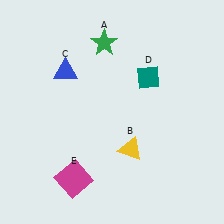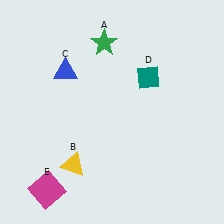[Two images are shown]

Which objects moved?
The objects that moved are: the yellow triangle (B), the magenta square (E).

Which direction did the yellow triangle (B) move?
The yellow triangle (B) moved left.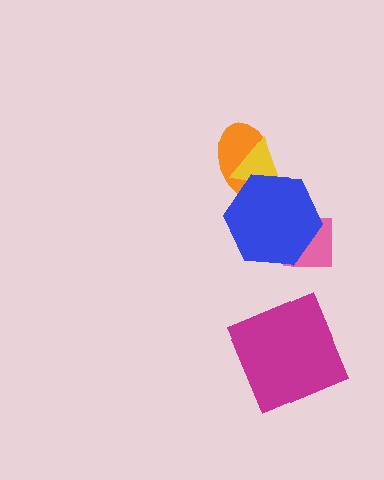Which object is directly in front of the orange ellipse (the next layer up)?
The yellow triangle is directly in front of the orange ellipse.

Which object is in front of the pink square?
The blue hexagon is in front of the pink square.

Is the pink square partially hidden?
Yes, it is partially covered by another shape.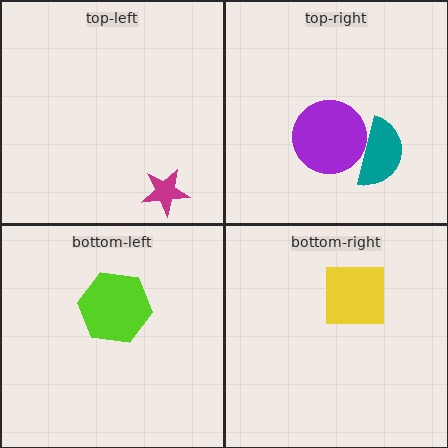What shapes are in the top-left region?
The magenta star.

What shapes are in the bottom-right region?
The yellow square.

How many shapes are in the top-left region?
1.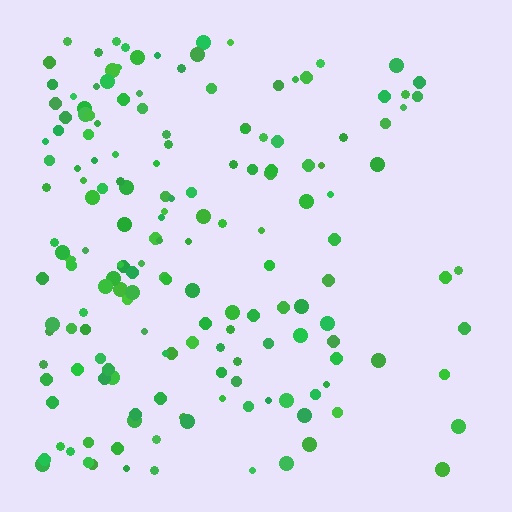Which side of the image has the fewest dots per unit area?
The right.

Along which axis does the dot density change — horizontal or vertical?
Horizontal.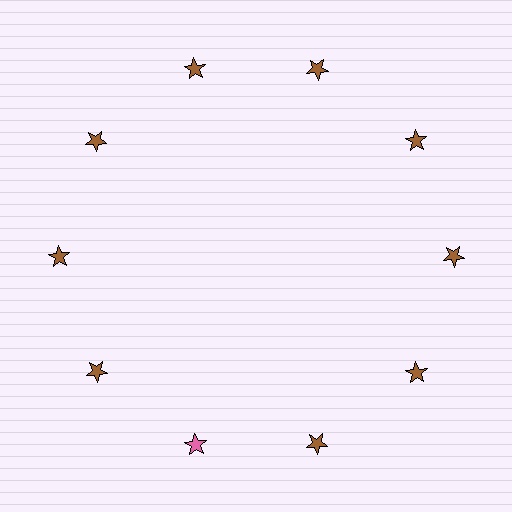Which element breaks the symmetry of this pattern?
The pink star at roughly the 7 o'clock position breaks the symmetry. All other shapes are brown stars.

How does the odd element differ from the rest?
It has a different color: pink instead of brown.